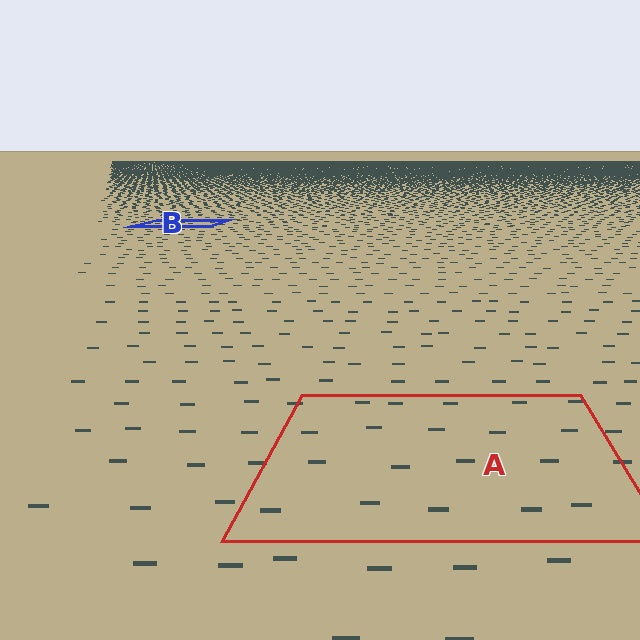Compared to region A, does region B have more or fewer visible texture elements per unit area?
Region B has more texture elements per unit area — they are packed more densely because it is farther away.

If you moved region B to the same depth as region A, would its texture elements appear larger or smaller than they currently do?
They would appear larger. At a closer depth, the same texture elements are projected at a bigger on-screen size.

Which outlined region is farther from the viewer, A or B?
Region B is farther from the viewer — the texture elements inside it appear smaller and more densely packed.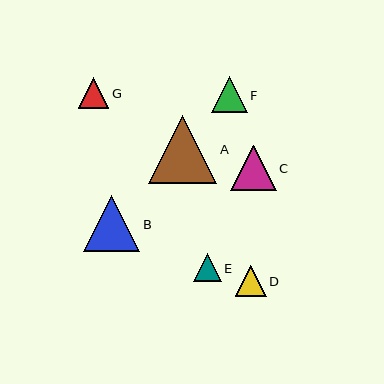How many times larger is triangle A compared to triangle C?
Triangle A is approximately 1.5 times the size of triangle C.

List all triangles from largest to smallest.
From largest to smallest: A, B, C, F, D, G, E.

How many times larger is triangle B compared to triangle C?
Triangle B is approximately 1.2 times the size of triangle C.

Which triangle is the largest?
Triangle A is the largest with a size of approximately 68 pixels.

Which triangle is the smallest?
Triangle E is the smallest with a size of approximately 28 pixels.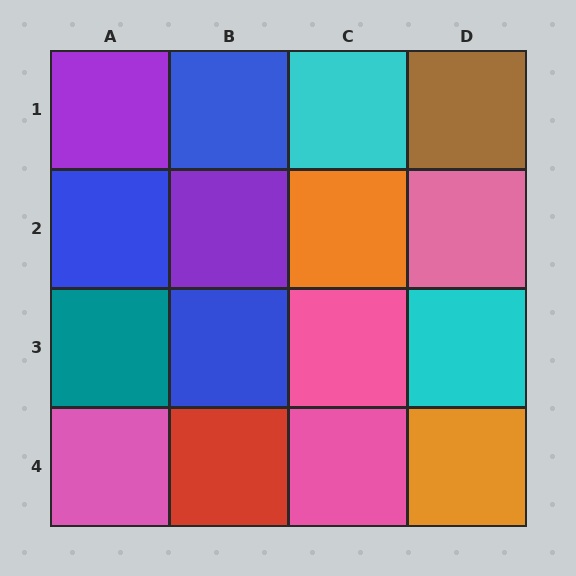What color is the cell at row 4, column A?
Pink.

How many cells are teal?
1 cell is teal.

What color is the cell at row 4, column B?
Red.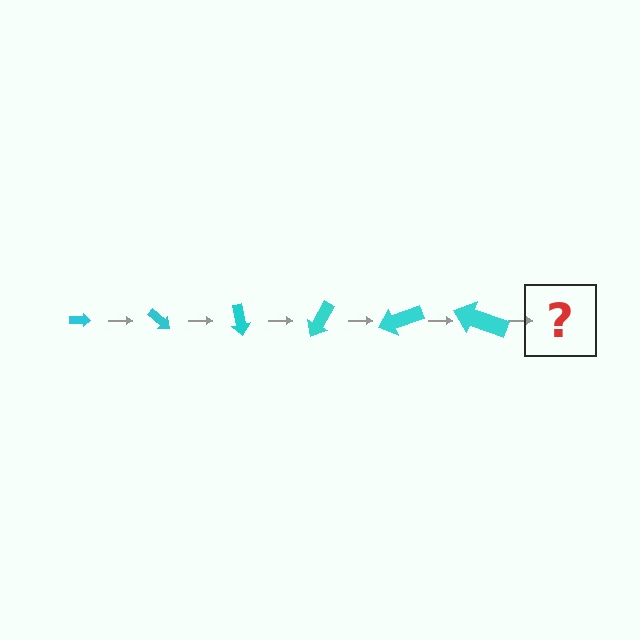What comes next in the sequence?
The next element should be an arrow, larger than the previous one and rotated 240 degrees from the start.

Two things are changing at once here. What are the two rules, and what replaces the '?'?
The two rules are that the arrow grows larger each step and it rotates 40 degrees each step. The '?' should be an arrow, larger than the previous one and rotated 240 degrees from the start.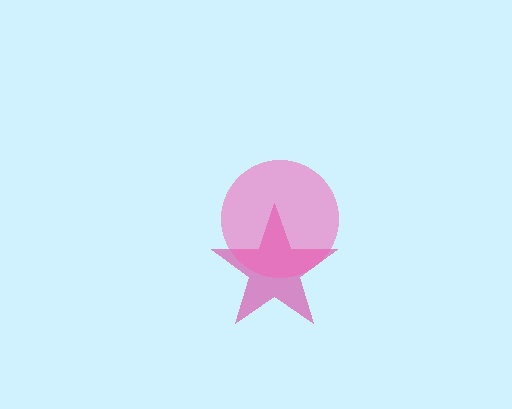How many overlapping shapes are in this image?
There are 2 overlapping shapes in the image.